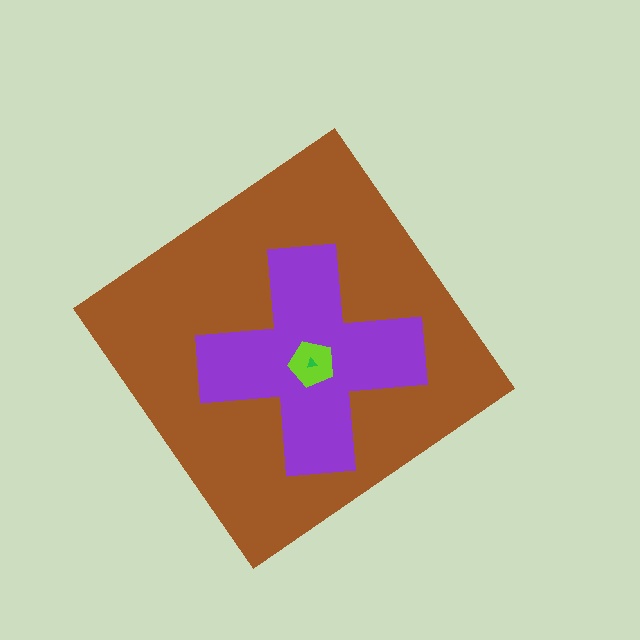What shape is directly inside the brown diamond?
The purple cross.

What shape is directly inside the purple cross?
The lime pentagon.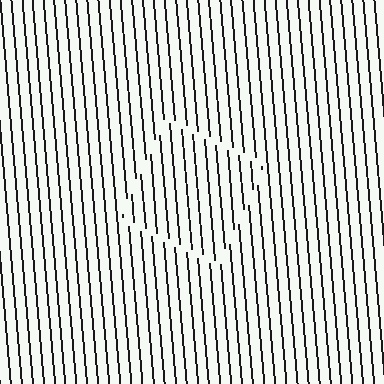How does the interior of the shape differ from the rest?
The interior of the shape contains the same grating, shifted by half a period — the contour is defined by the phase discontinuity where line-ends from the inner and outer gratings abut.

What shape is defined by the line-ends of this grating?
An illusory square. The interior of the shape contains the same grating, shifted by half a period — the contour is defined by the phase discontinuity where line-ends from the inner and outer gratings abut.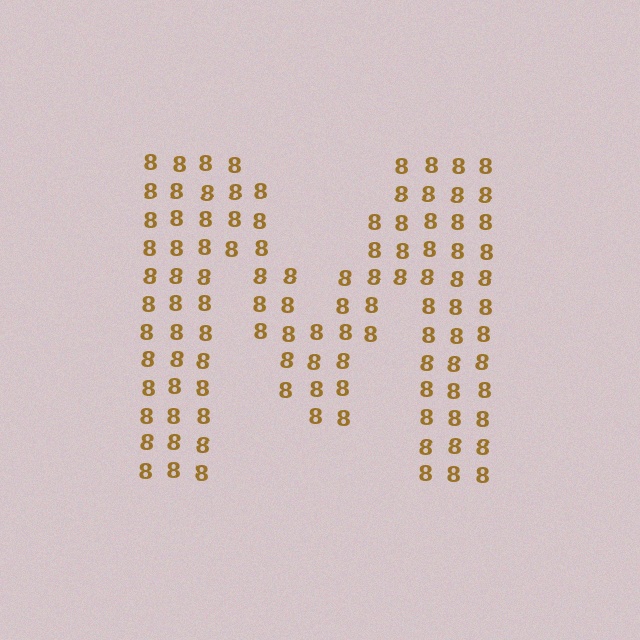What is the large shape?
The large shape is the letter M.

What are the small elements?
The small elements are digit 8's.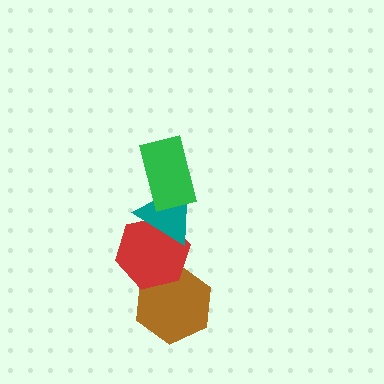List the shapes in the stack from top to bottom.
From top to bottom: the green rectangle, the teal triangle, the red hexagon, the brown hexagon.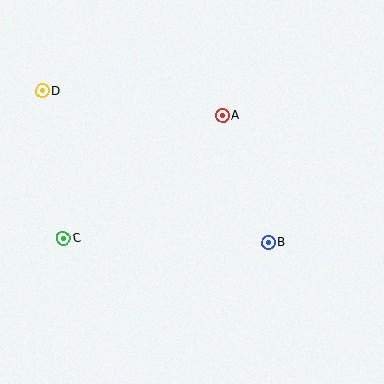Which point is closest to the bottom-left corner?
Point C is closest to the bottom-left corner.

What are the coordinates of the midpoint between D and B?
The midpoint between D and B is at (155, 167).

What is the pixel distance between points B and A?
The distance between B and A is 135 pixels.